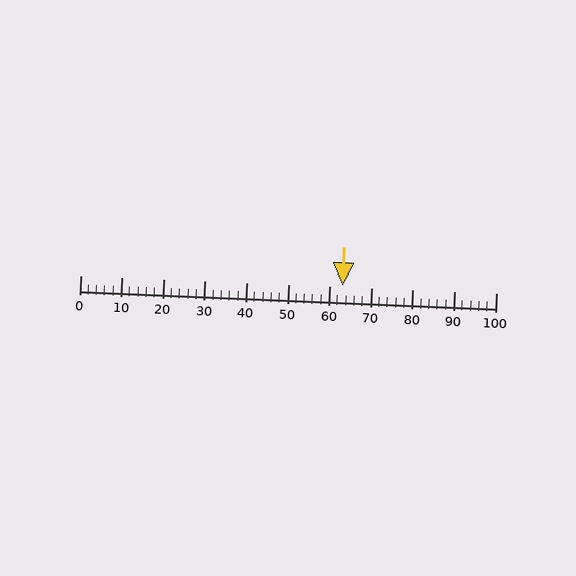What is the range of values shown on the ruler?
The ruler shows values from 0 to 100.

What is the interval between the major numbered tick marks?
The major tick marks are spaced 10 units apart.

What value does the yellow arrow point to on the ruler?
The yellow arrow points to approximately 63.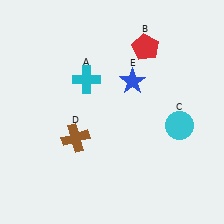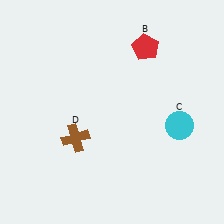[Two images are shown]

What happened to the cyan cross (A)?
The cyan cross (A) was removed in Image 2. It was in the top-left area of Image 1.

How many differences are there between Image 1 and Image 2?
There are 2 differences between the two images.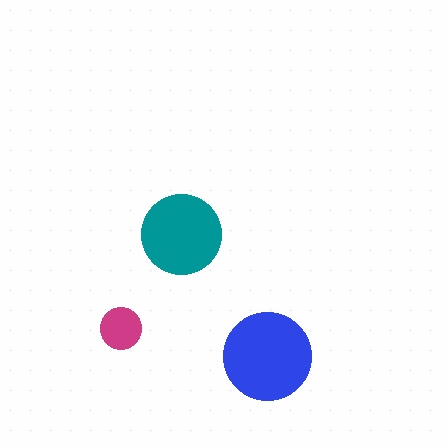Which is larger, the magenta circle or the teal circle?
The teal one.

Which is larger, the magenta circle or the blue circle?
The blue one.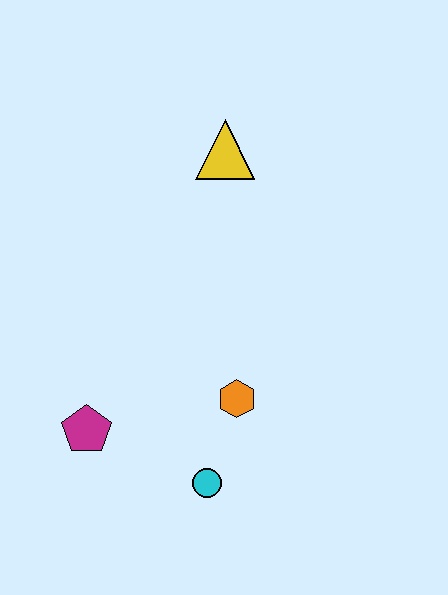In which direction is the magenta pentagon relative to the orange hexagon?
The magenta pentagon is to the left of the orange hexagon.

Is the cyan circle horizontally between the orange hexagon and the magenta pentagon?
Yes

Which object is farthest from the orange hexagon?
The yellow triangle is farthest from the orange hexagon.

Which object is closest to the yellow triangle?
The orange hexagon is closest to the yellow triangle.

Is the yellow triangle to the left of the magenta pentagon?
No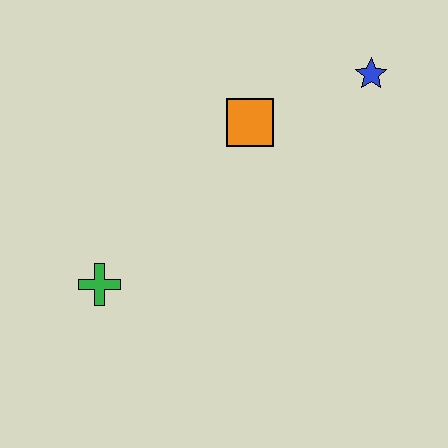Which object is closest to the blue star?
The orange square is closest to the blue star.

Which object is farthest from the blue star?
The green cross is farthest from the blue star.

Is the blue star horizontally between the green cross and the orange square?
No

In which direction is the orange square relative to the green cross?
The orange square is above the green cross.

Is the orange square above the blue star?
No